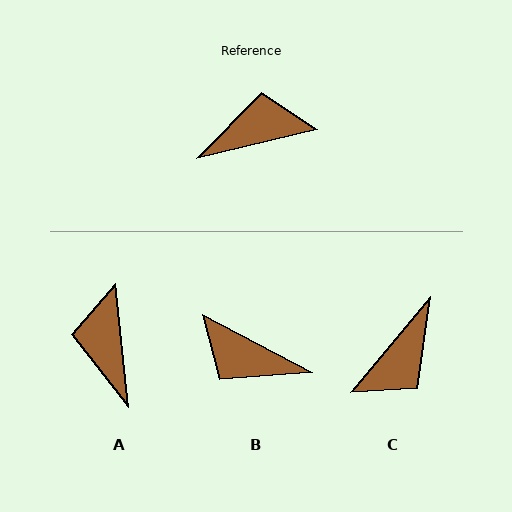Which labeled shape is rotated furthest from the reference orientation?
C, about 144 degrees away.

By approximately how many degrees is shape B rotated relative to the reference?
Approximately 139 degrees counter-clockwise.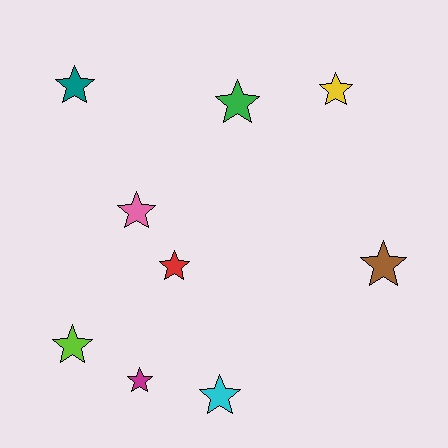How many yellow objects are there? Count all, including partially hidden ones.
There is 1 yellow object.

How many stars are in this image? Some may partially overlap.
There are 9 stars.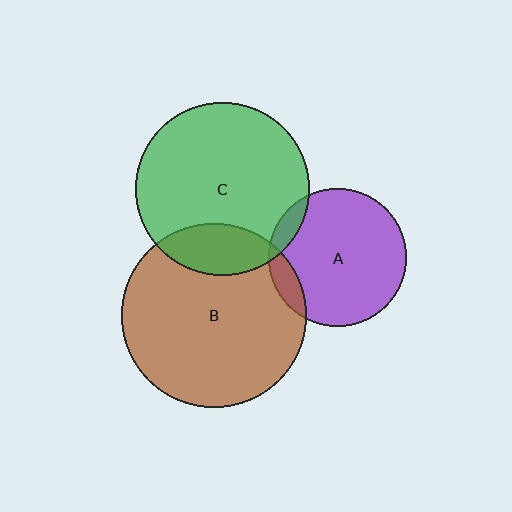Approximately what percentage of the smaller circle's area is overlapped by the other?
Approximately 10%.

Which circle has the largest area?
Circle B (brown).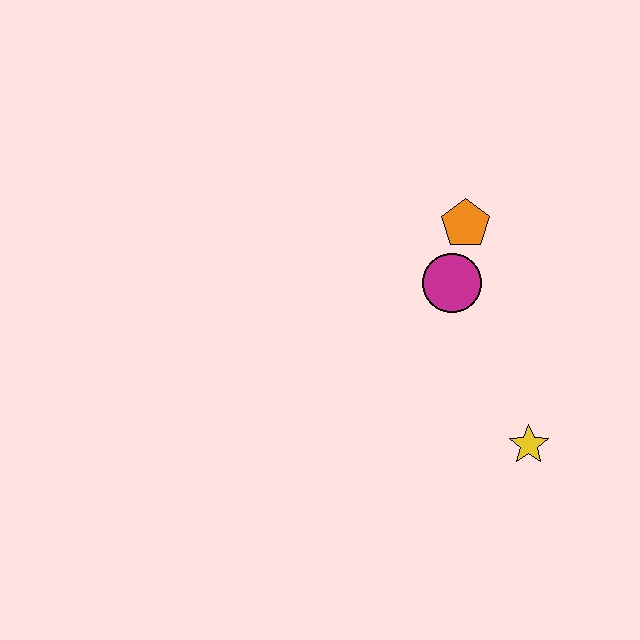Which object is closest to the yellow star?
The magenta circle is closest to the yellow star.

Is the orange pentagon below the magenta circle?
No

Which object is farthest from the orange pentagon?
The yellow star is farthest from the orange pentagon.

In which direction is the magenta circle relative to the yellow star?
The magenta circle is above the yellow star.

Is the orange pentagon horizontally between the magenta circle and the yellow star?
Yes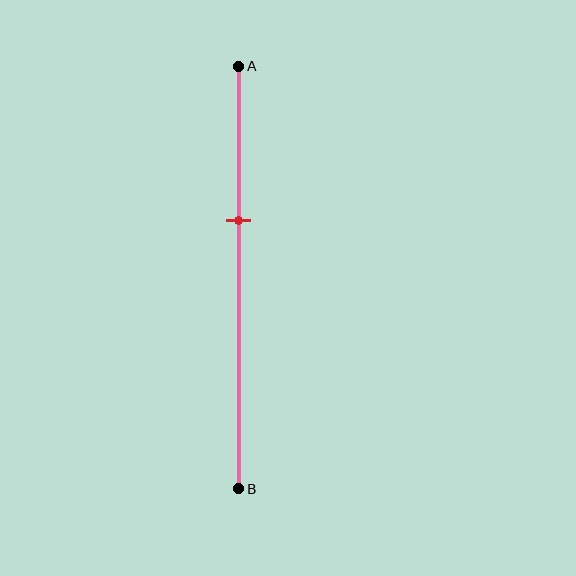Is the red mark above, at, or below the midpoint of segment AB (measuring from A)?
The red mark is above the midpoint of segment AB.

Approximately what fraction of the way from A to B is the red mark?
The red mark is approximately 35% of the way from A to B.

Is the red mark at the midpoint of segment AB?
No, the mark is at about 35% from A, not at the 50% midpoint.